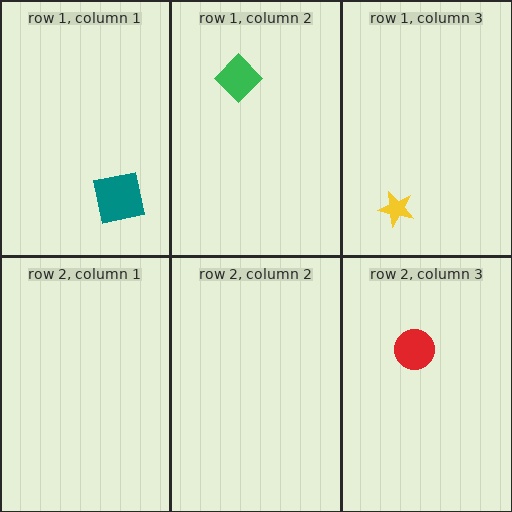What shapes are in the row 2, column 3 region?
The red circle.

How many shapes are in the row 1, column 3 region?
1.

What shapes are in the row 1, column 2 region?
The green diamond.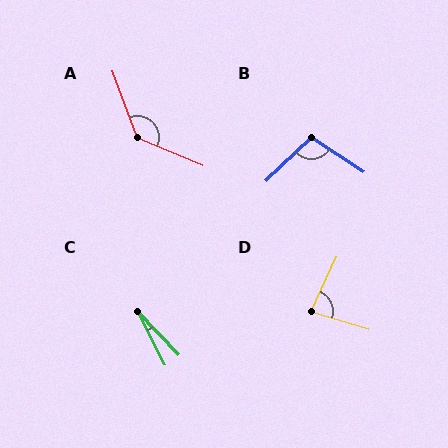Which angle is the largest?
A, at approximately 133 degrees.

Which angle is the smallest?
C, at approximately 16 degrees.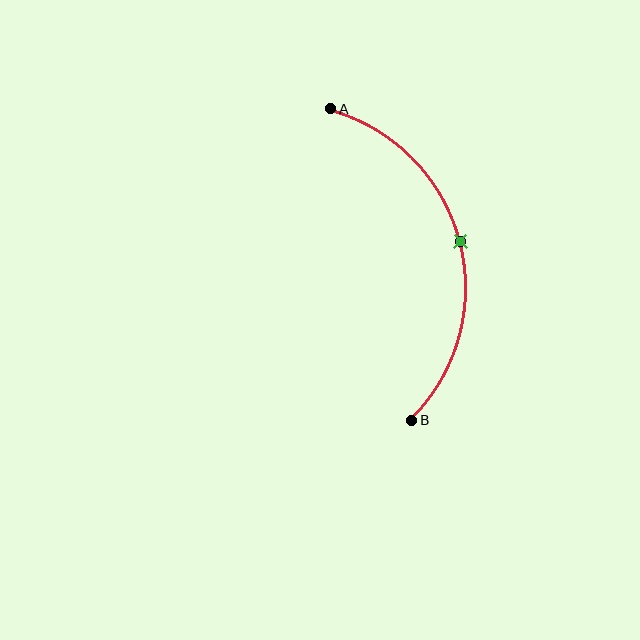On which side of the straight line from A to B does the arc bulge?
The arc bulges to the right of the straight line connecting A and B.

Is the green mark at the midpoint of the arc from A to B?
Yes. The green mark lies on the arc at equal arc-length from both A and B — it is the arc midpoint.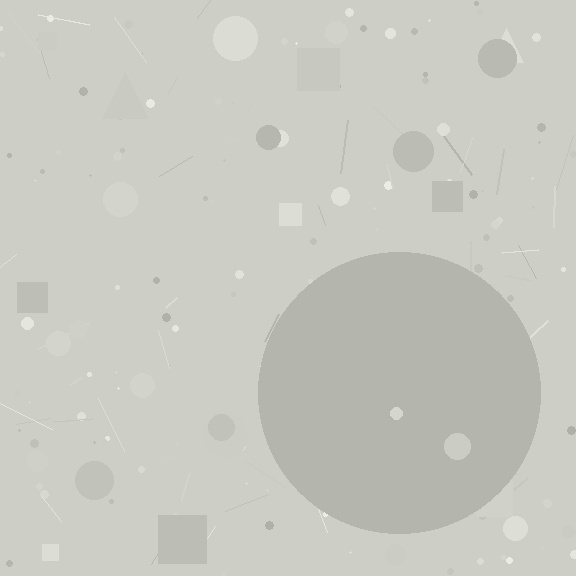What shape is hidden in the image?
A circle is hidden in the image.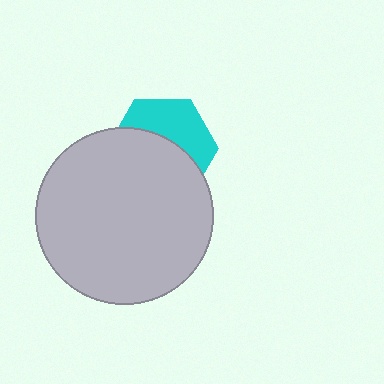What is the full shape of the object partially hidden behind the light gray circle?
The partially hidden object is a cyan hexagon.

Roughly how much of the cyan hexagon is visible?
A small part of it is visible (roughly 42%).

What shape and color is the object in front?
The object in front is a light gray circle.